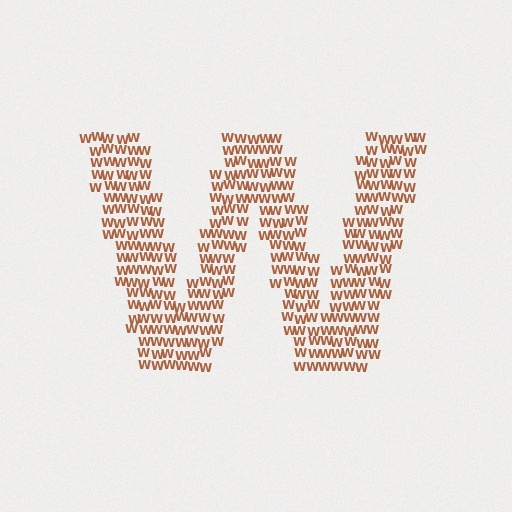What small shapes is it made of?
It is made of small letter W's.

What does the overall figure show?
The overall figure shows the letter W.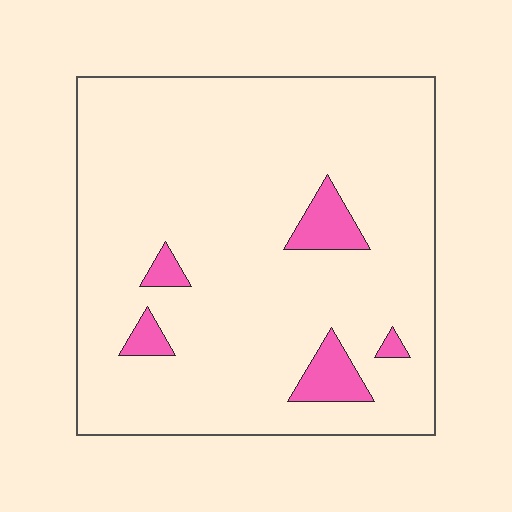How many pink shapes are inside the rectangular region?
5.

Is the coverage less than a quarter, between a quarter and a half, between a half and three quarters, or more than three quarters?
Less than a quarter.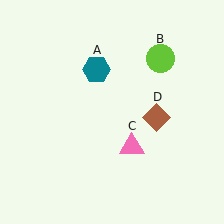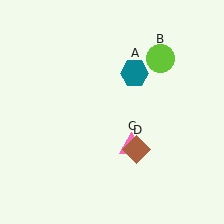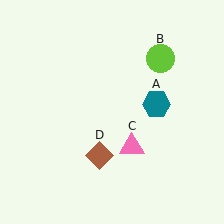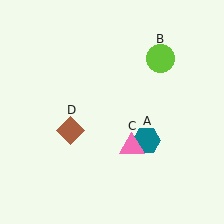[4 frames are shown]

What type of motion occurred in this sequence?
The teal hexagon (object A), brown diamond (object D) rotated clockwise around the center of the scene.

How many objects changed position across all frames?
2 objects changed position: teal hexagon (object A), brown diamond (object D).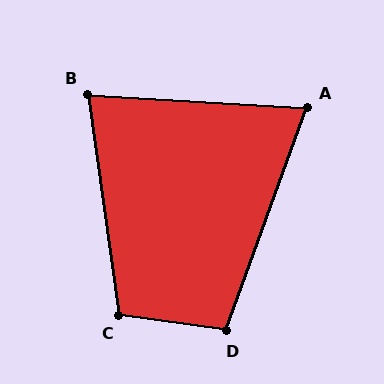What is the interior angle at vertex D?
Approximately 101 degrees (obtuse).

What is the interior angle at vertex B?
Approximately 79 degrees (acute).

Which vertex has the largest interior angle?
C, at approximately 106 degrees.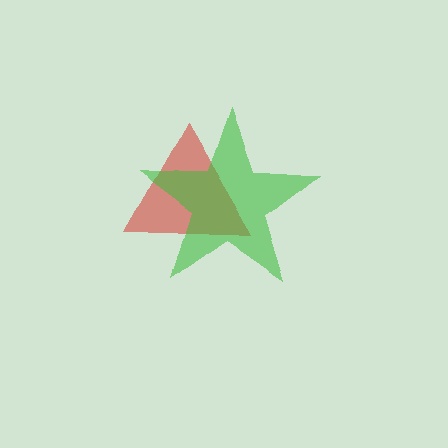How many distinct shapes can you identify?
There are 2 distinct shapes: a red triangle, a green star.